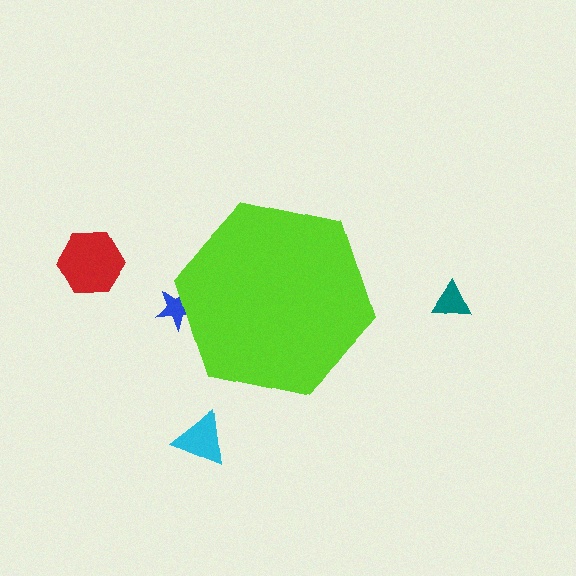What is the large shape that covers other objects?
A lime hexagon.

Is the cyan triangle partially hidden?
No, the cyan triangle is fully visible.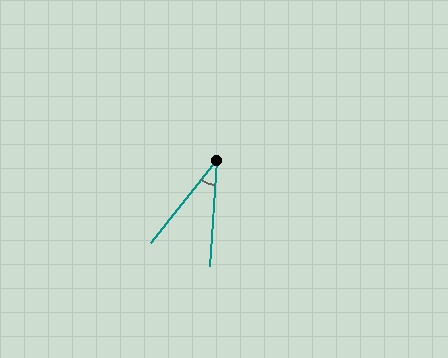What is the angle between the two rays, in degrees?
Approximately 35 degrees.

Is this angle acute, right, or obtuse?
It is acute.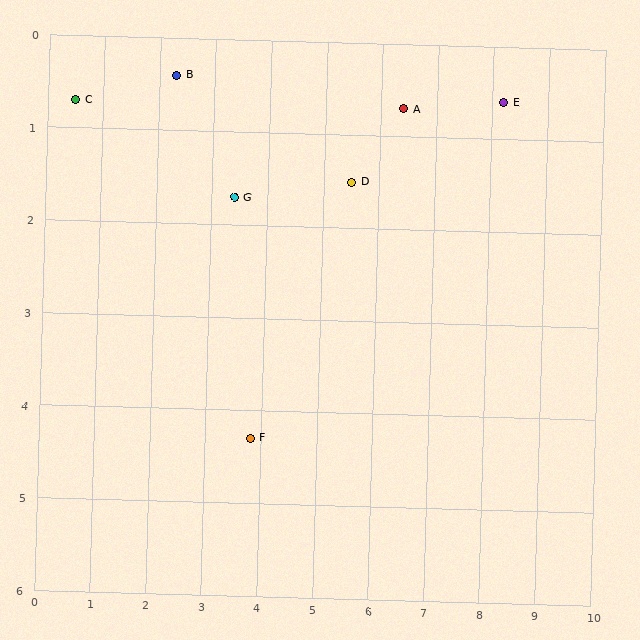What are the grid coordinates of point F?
Point F is at approximately (3.8, 4.3).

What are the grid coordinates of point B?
Point B is at approximately (2.3, 0.4).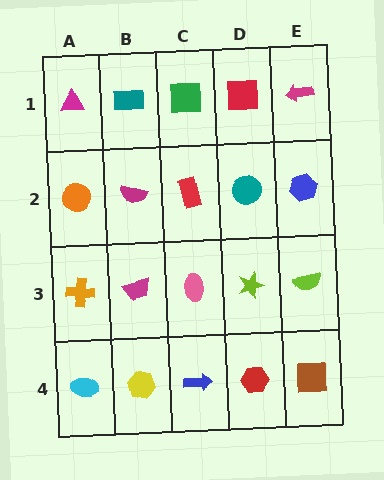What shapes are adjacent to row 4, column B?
A magenta trapezoid (row 3, column B), a cyan ellipse (row 4, column A), a blue arrow (row 4, column C).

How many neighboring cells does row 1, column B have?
3.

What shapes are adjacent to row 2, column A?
A magenta triangle (row 1, column A), an orange cross (row 3, column A), a magenta semicircle (row 2, column B).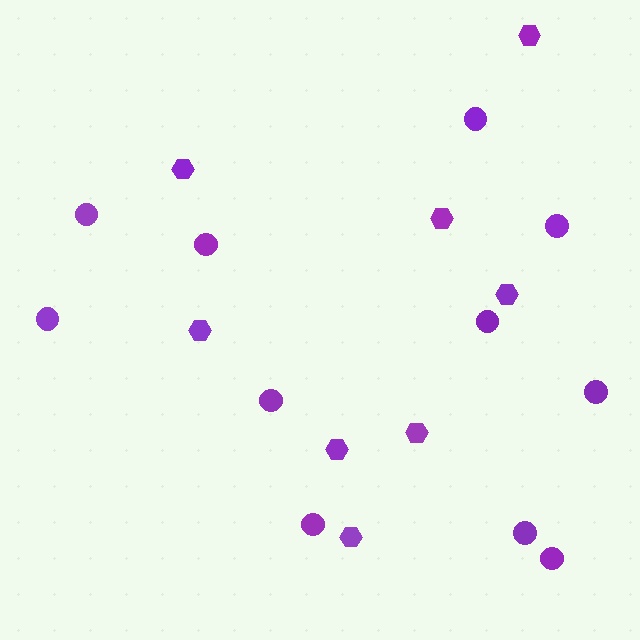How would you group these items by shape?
There are 2 groups: one group of circles (11) and one group of hexagons (8).